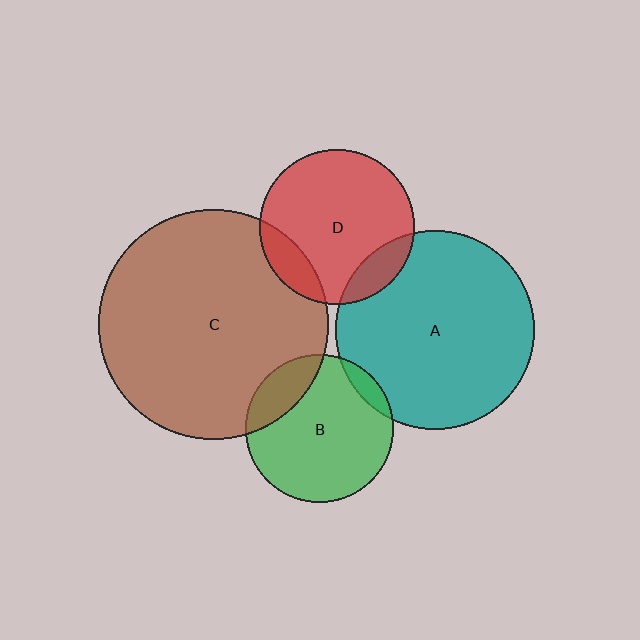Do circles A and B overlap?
Yes.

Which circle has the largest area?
Circle C (brown).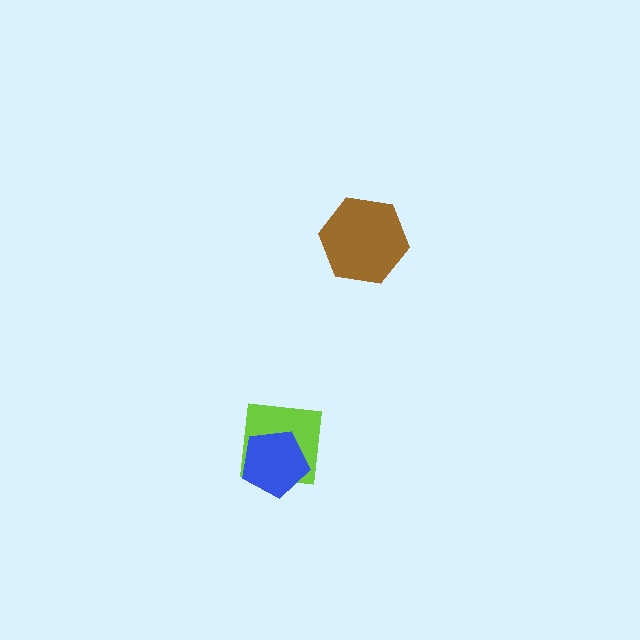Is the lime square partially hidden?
Yes, it is partially covered by another shape.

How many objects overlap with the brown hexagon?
0 objects overlap with the brown hexagon.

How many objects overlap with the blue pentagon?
1 object overlaps with the blue pentagon.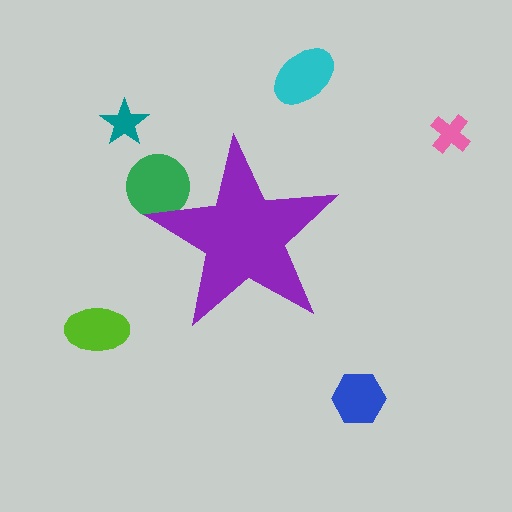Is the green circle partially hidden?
Yes, the green circle is partially hidden behind the purple star.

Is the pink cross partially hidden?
No, the pink cross is fully visible.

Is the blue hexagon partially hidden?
No, the blue hexagon is fully visible.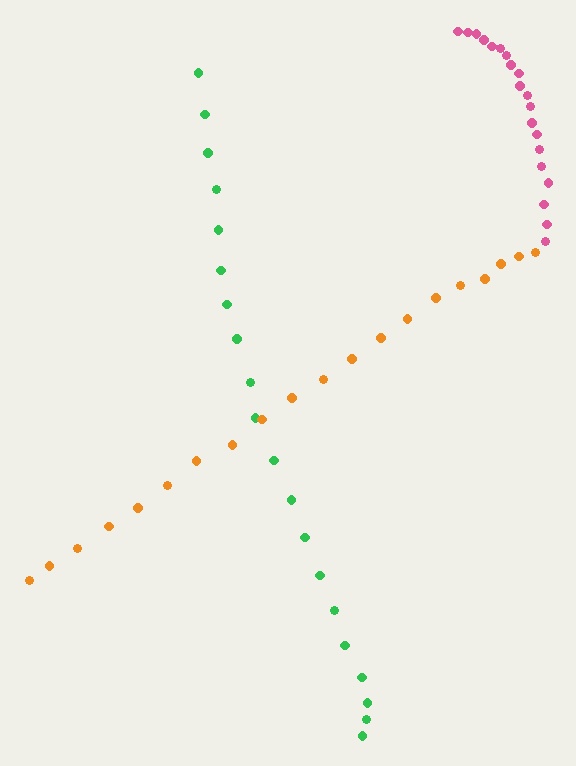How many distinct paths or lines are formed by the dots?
There are 3 distinct paths.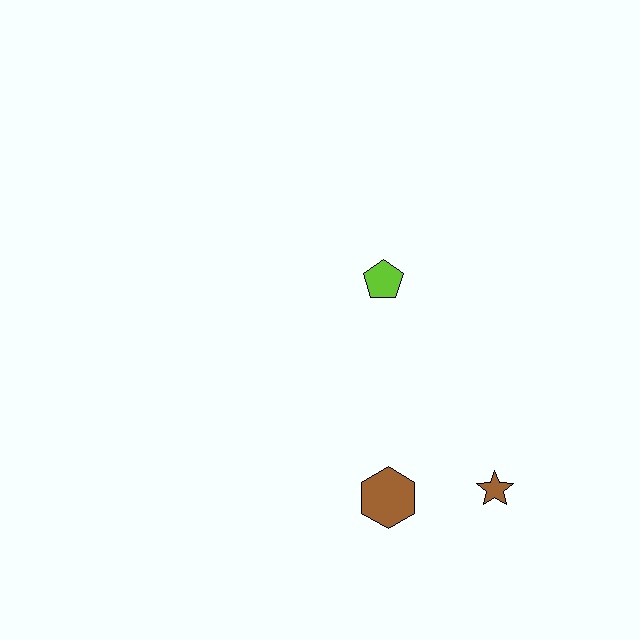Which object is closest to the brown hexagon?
The brown star is closest to the brown hexagon.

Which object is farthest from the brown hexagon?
The lime pentagon is farthest from the brown hexagon.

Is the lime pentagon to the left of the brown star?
Yes